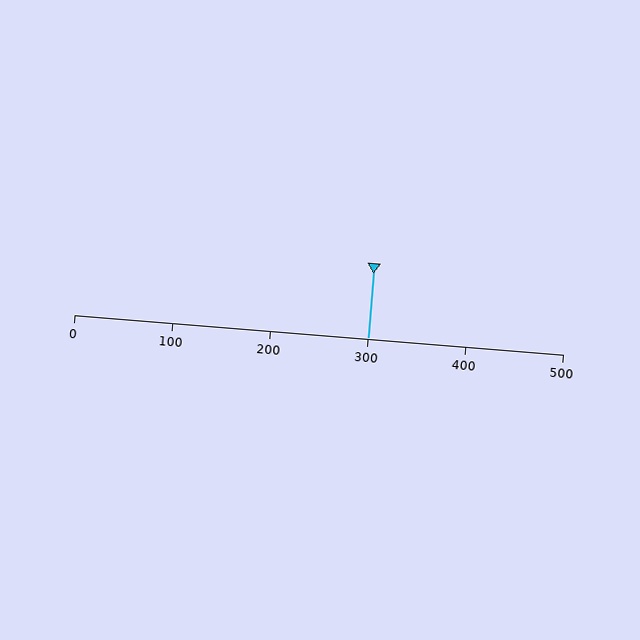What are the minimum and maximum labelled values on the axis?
The axis runs from 0 to 500.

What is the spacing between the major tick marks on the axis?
The major ticks are spaced 100 apart.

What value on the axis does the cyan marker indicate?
The marker indicates approximately 300.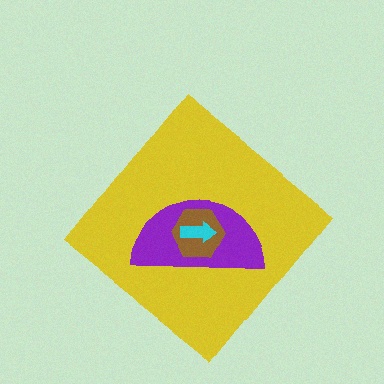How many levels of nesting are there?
4.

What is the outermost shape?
The yellow diamond.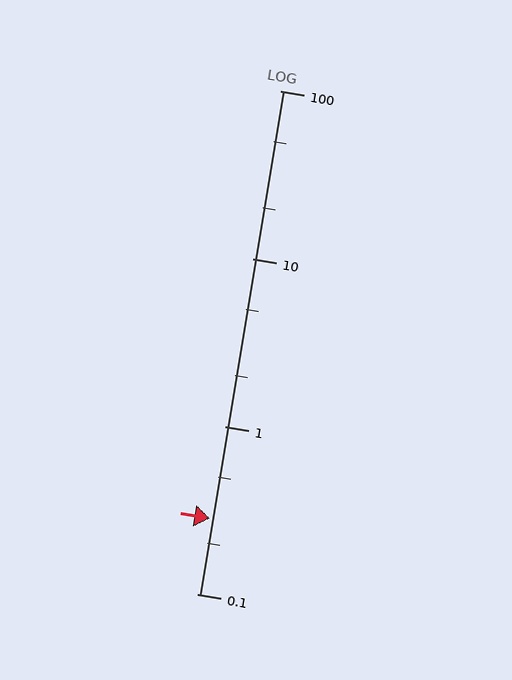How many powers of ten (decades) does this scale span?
The scale spans 3 decades, from 0.1 to 100.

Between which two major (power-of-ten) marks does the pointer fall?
The pointer is between 0.1 and 1.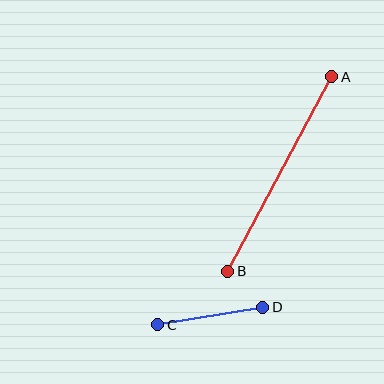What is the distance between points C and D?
The distance is approximately 107 pixels.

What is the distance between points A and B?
The distance is approximately 221 pixels.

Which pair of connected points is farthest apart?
Points A and B are farthest apart.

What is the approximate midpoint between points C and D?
The midpoint is at approximately (210, 316) pixels.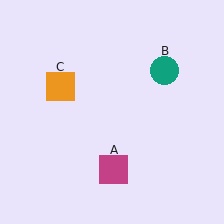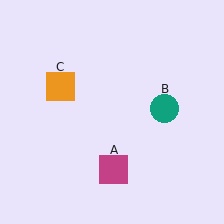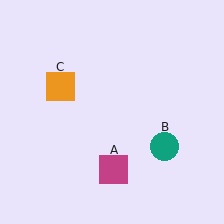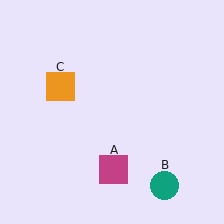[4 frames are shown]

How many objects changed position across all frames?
1 object changed position: teal circle (object B).